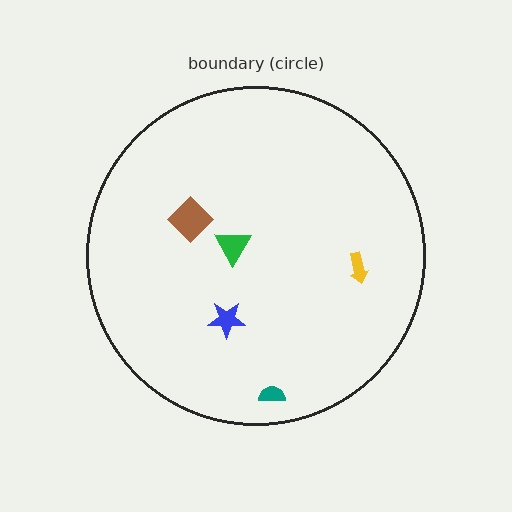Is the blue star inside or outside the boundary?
Inside.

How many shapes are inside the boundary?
5 inside, 0 outside.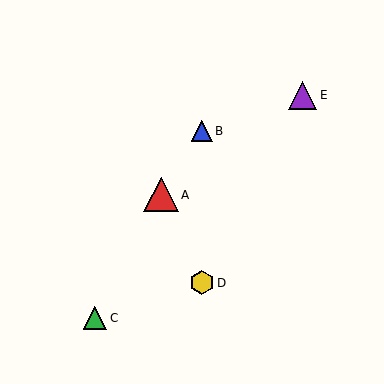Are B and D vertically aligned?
Yes, both are at x≈202.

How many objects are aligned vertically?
2 objects (B, D) are aligned vertically.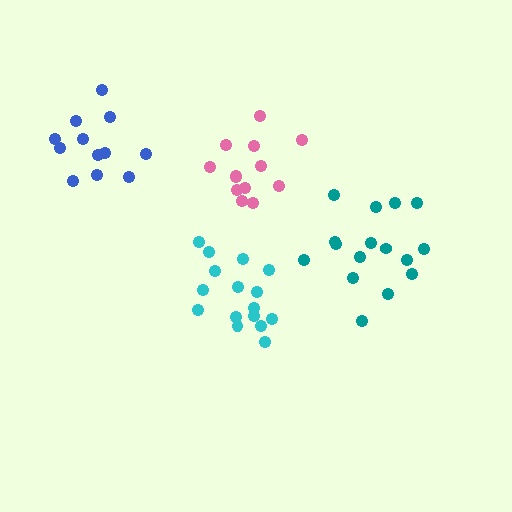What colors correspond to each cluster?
The clusters are colored: blue, pink, teal, cyan.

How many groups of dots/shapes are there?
There are 4 groups.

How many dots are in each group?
Group 1: 12 dots, Group 2: 13 dots, Group 3: 16 dots, Group 4: 16 dots (57 total).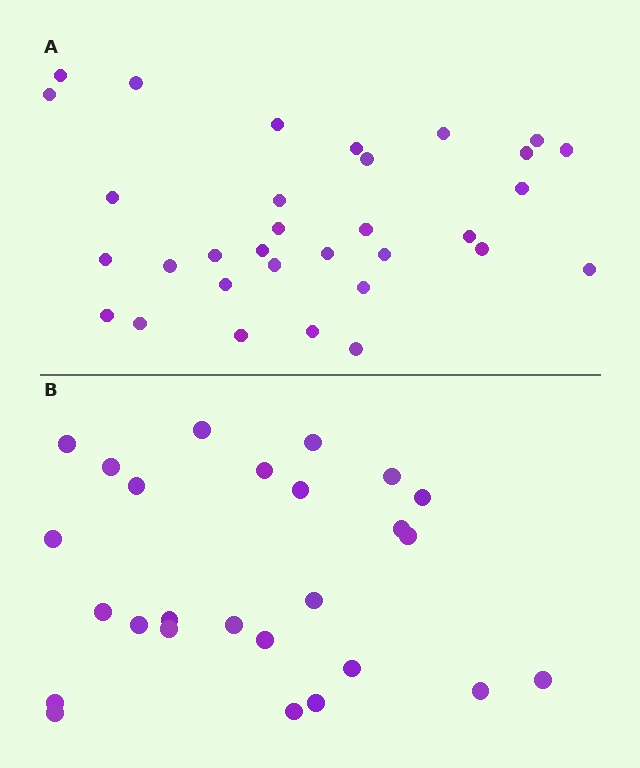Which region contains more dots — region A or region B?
Region A (the top region) has more dots.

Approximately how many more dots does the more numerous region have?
Region A has about 6 more dots than region B.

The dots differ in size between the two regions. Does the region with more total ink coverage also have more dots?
No. Region B has more total ink coverage because its dots are larger, but region A actually contains more individual dots. Total area can be misleading — the number of items is what matters here.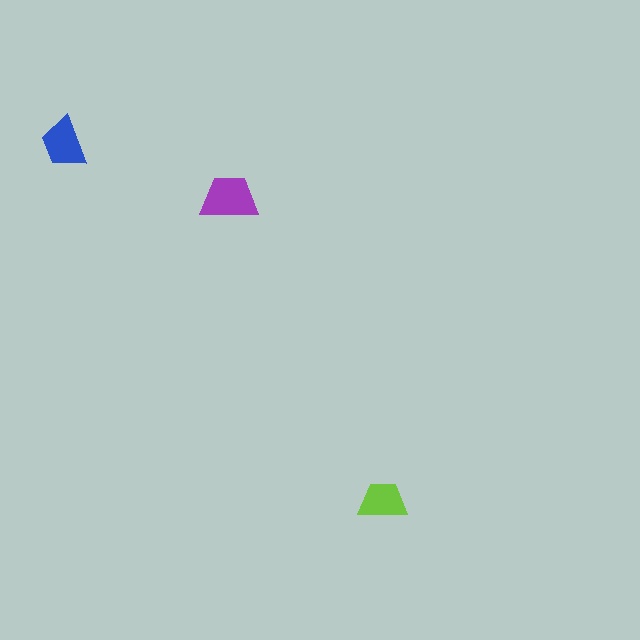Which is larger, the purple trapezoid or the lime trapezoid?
The purple one.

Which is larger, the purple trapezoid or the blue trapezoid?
The purple one.